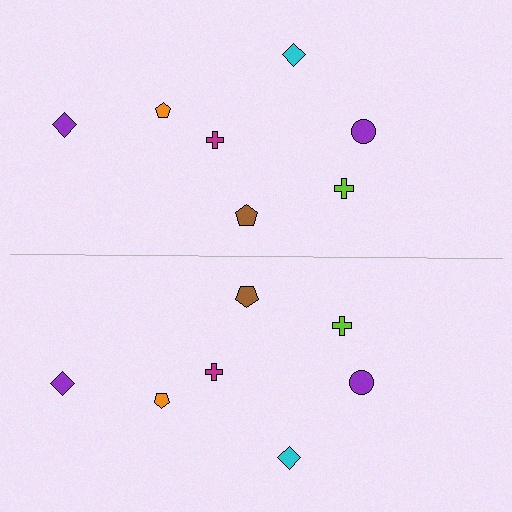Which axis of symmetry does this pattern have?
The pattern has a horizontal axis of symmetry running through the center of the image.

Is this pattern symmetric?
Yes, this pattern has bilateral (reflection) symmetry.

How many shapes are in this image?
There are 14 shapes in this image.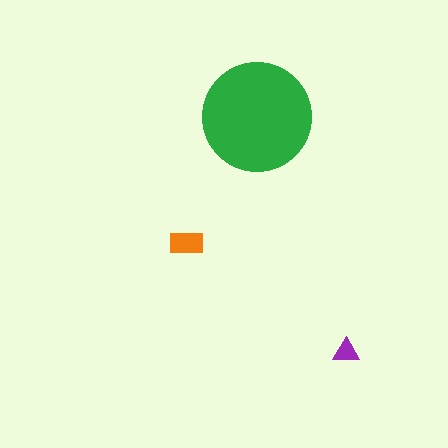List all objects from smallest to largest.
The purple triangle, the orange rectangle, the green circle.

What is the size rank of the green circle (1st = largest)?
1st.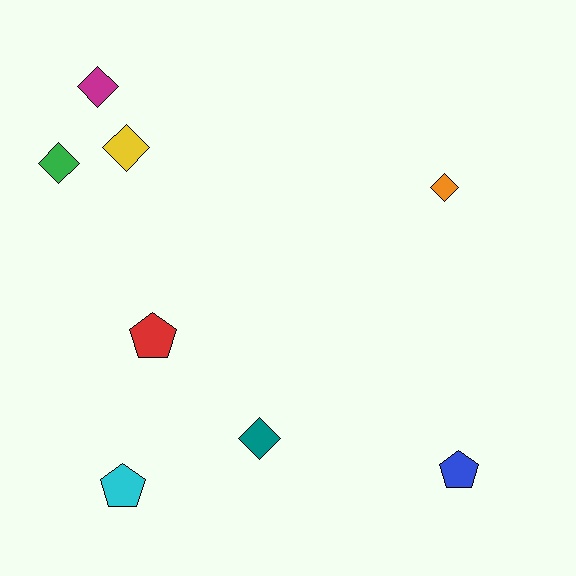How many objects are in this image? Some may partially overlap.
There are 8 objects.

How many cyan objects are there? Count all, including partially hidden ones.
There is 1 cyan object.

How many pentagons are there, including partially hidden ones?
There are 3 pentagons.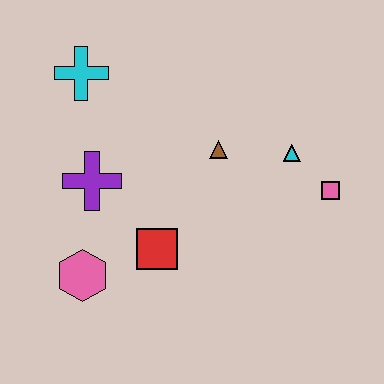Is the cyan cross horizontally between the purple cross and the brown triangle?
No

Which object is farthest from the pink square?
The cyan cross is farthest from the pink square.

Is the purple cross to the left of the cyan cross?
No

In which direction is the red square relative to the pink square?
The red square is to the left of the pink square.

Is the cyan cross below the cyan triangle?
No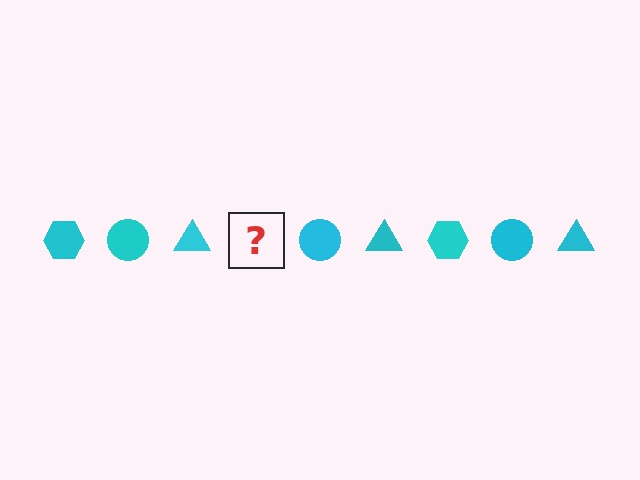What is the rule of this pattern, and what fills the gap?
The rule is that the pattern cycles through hexagon, circle, triangle shapes in cyan. The gap should be filled with a cyan hexagon.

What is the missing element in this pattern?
The missing element is a cyan hexagon.